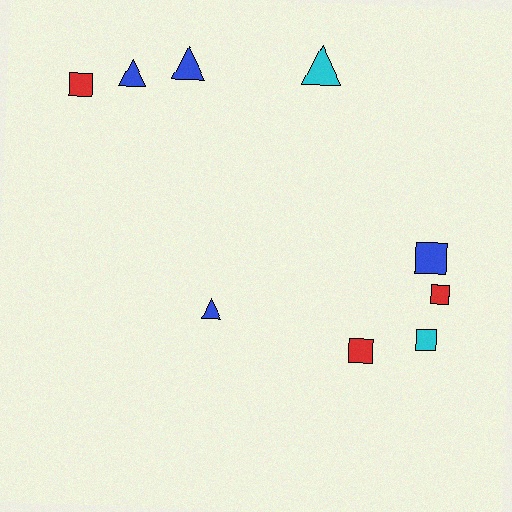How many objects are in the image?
There are 9 objects.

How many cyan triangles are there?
There is 1 cyan triangle.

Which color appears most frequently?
Blue, with 4 objects.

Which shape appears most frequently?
Square, with 5 objects.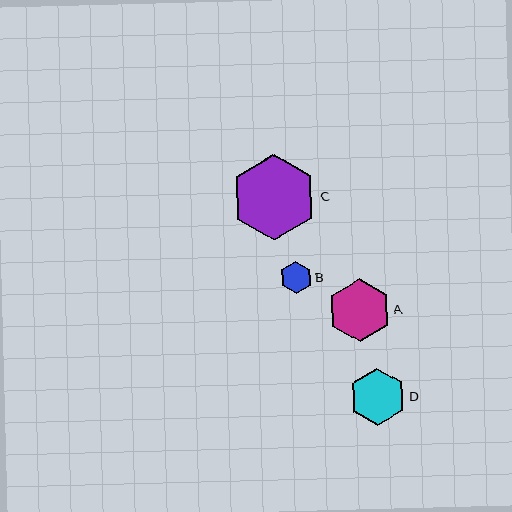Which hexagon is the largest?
Hexagon C is the largest with a size of approximately 86 pixels.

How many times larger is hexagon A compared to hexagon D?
Hexagon A is approximately 1.1 times the size of hexagon D.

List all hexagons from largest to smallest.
From largest to smallest: C, A, D, B.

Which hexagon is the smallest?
Hexagon B is the smallest with a size of approximately 32 pixels.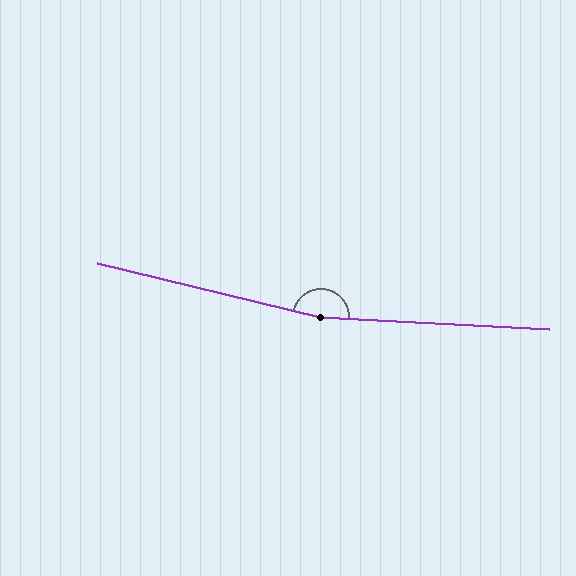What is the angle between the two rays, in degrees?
Approximately 169 degrees.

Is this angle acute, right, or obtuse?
It is obtuse.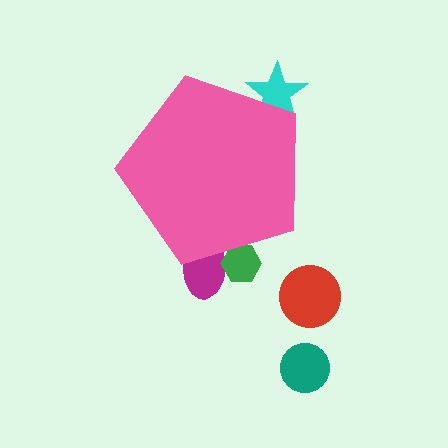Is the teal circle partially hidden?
No, the teal circle is fully visible.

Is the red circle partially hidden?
No, the red circle is fully visible.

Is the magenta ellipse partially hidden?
Yes, the magenta ellipse is partially hidden behind the pink pentagon.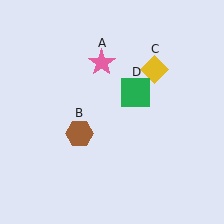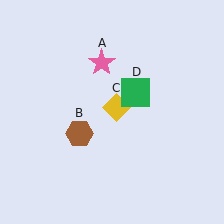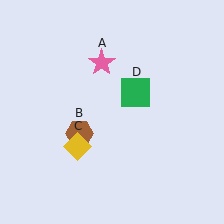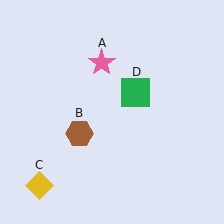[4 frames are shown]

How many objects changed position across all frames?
1 object changed position: yellow diamond (object C).